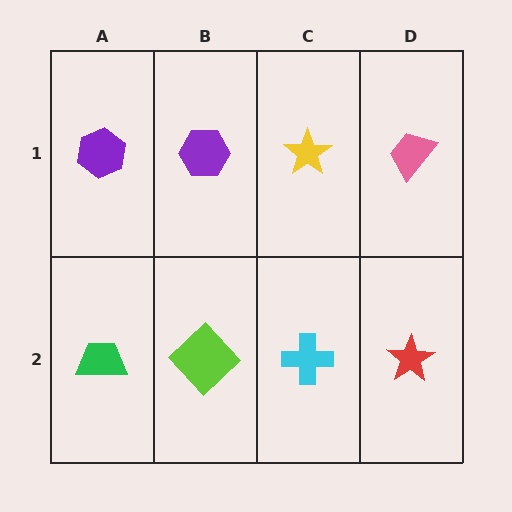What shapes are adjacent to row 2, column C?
A yellow star (row 1, column C), a lime diamond (row 2, column B), a red star (row 2, column D).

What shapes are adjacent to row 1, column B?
A lime diamond (row 2, column B), a purple hexagon (row 1, column A), a yellow star (row 1, column C).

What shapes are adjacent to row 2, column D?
A pink trapezoid (row 1, column D), a cyan cross (row 2, column C).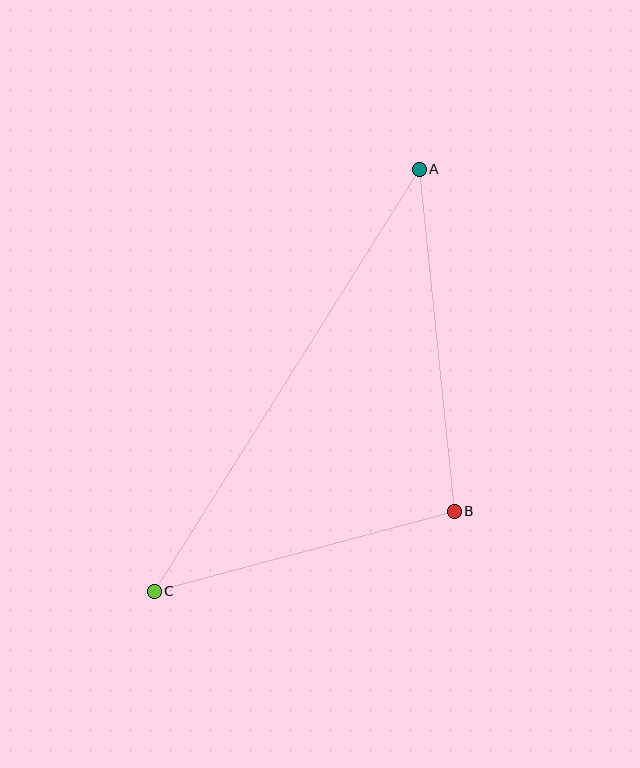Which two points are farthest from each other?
Points A and C are farthest from each other.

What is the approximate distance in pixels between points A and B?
The distance between A and B is approximately 344 pixels.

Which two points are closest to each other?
Points B and C are closest to each other.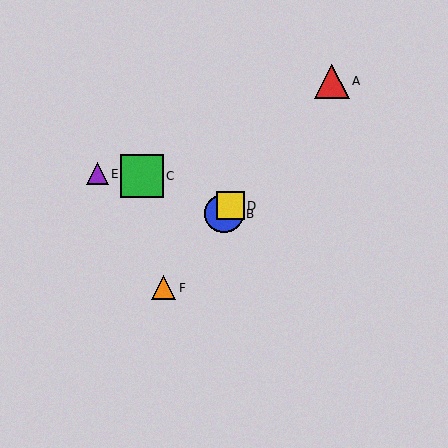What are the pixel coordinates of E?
Object E is at (97, 174).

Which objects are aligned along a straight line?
Objects A, B, D, F are aligned along a straight line.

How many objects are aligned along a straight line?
4 objects (A, B, D, F) are aligned along a straight line.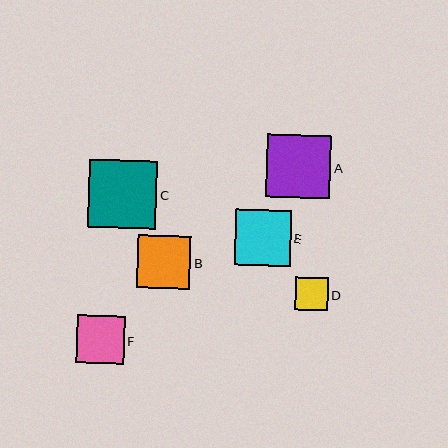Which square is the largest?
Square C is the largest with a size of approximately 68 pixels.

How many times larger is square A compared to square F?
Square A is approximately 1.3 times the size of square F.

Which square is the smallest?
Square D is the smallest with a size of approximately 33 pixels.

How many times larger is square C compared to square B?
Square C is approximately 1.3 times the size of square B.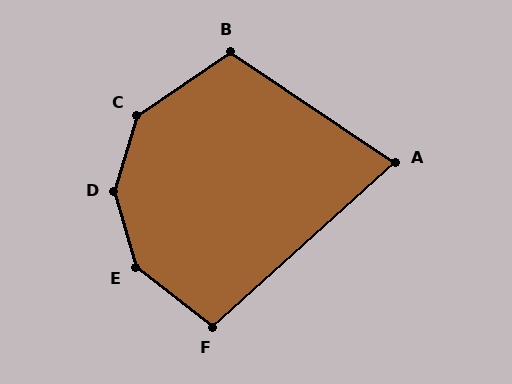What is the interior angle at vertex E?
Approximately 144 degrees (obtuse).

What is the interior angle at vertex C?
Approximately 140 degrees (obtuse).